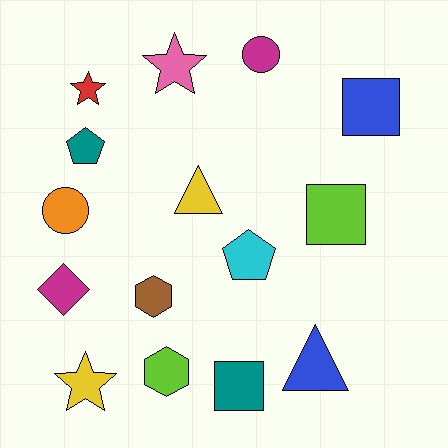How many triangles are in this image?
There are 2 triangles.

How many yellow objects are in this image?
There are 2 yellow objects.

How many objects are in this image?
There are 15 objects.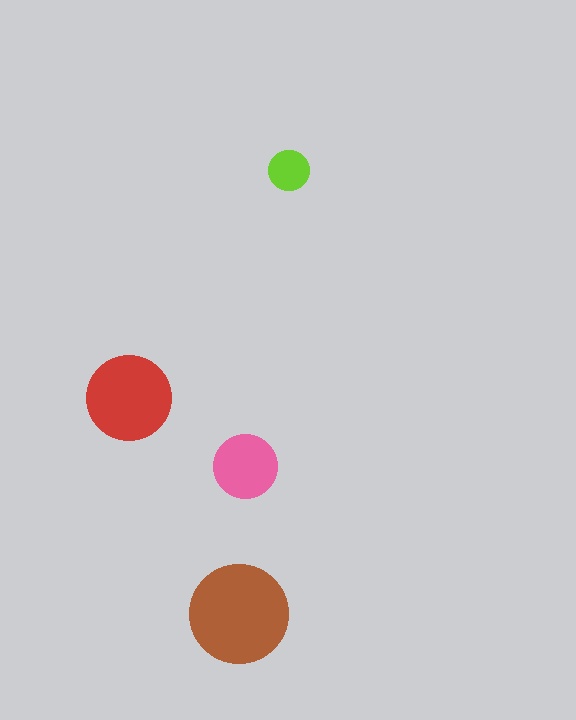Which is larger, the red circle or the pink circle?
The red one.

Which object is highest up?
The lime circle is topmost.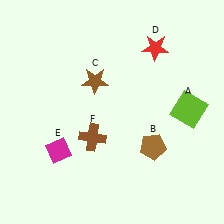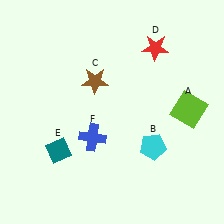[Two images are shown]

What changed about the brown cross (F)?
In Image 1, F is brown. In Image 2, it changed to blue.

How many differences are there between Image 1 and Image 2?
There are 3 differences between the two images.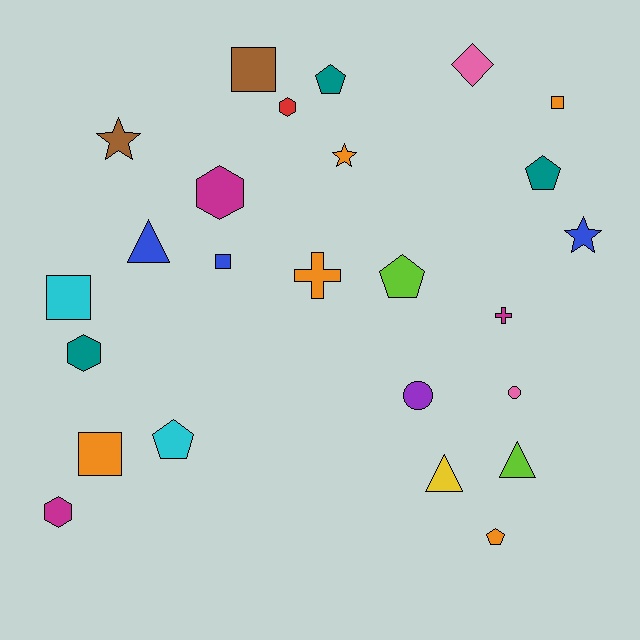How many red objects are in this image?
There is 1 red object.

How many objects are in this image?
There are 25 objects.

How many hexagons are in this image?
There are 4 hexagons.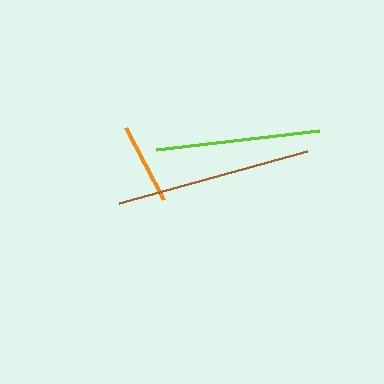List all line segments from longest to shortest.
From longest to shortest: brown, lime, orange.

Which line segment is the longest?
The brown line is the longest at approximately 196 pixels.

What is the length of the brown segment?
The brown segment is approximately 196 pixels long.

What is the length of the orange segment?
The orange segment is approximately 82 pixels long.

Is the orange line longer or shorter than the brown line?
The brown line is longer than the orange line.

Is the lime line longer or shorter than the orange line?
The lime line is longer than the orange line.